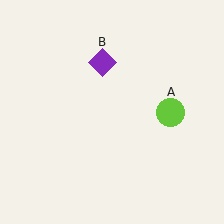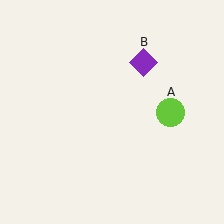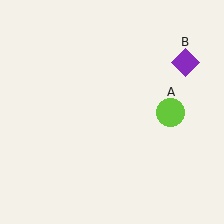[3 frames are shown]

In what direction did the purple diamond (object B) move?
The purple diamond (object B) moved right.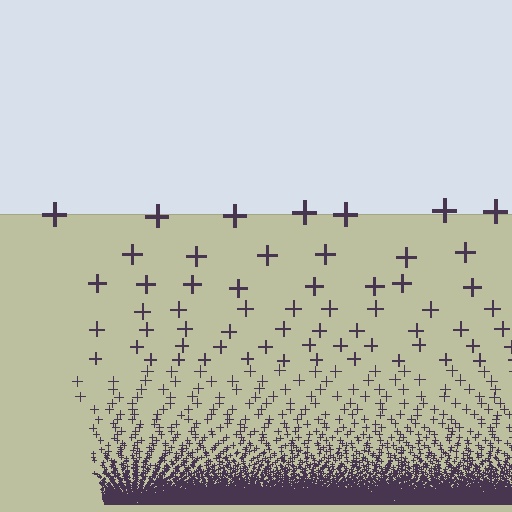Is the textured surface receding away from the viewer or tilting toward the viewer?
The surface appears to tilt toward the viewer. Texture elements get larger and sparser toward the top.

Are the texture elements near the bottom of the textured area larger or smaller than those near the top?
Smaller. The gradient is inverted — elements near the bottom are smaller and denser.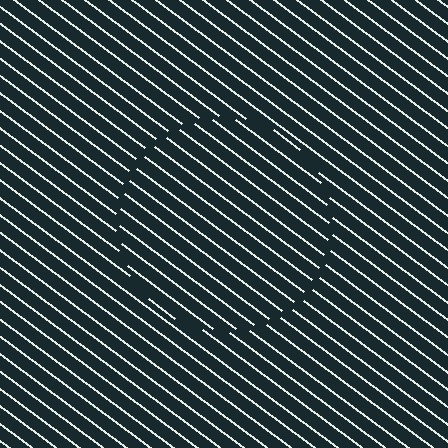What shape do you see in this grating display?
An illusory circle. The interior of the shape contains the same grating, shifted by half a period — the contour is defined by the phase discontinuity where line-ends from the inner and outer gratings abut.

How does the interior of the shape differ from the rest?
The interior of the shape contains the same grating, shifted by half a period — the contour is defined by the phase discontinuity where line-ends from the inner and outer gratings abut.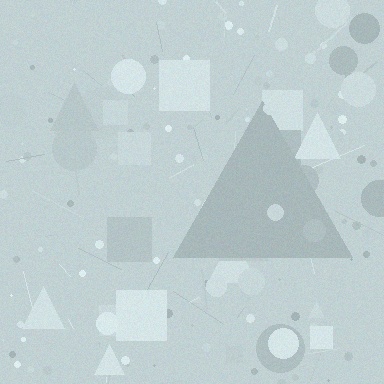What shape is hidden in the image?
A triangle is hidden in the image.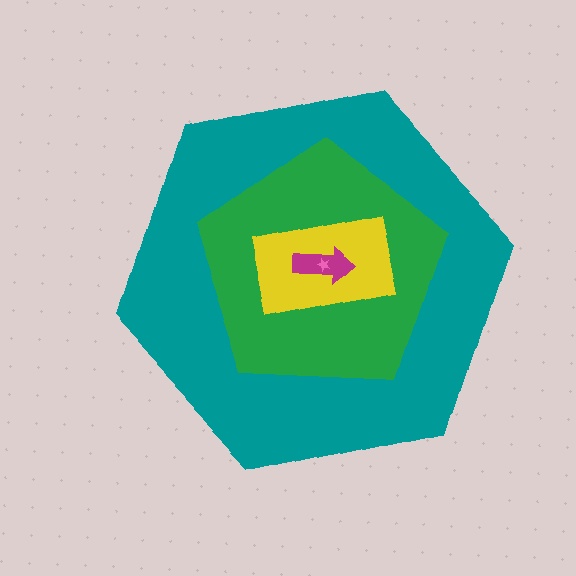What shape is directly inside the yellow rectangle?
The magenta arrow.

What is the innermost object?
The pink star.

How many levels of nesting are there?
5.